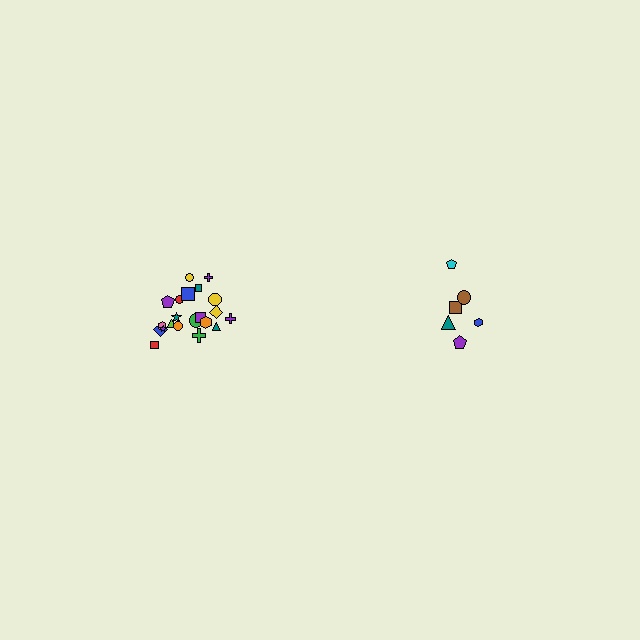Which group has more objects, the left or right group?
The left group.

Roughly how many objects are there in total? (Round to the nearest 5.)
Roughly 30 objects in total.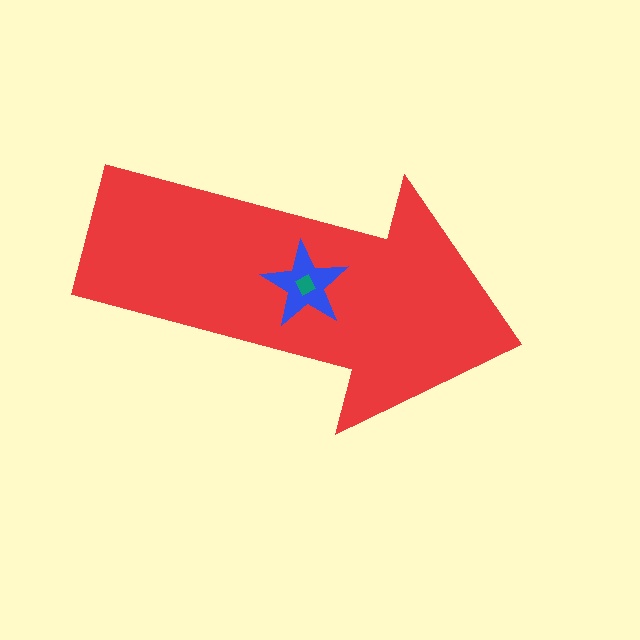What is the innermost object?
The teal diamond.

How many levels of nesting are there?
3.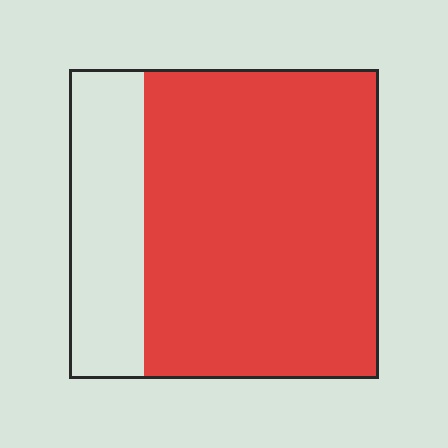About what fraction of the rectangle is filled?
About three quarters (3/4).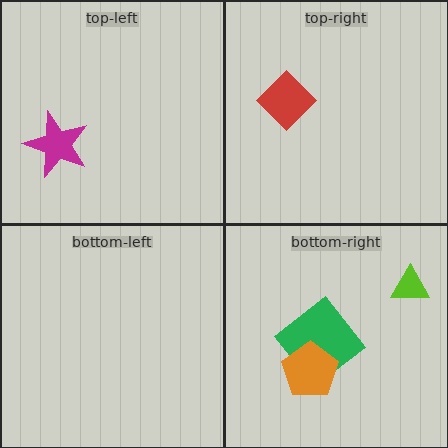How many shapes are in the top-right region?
1.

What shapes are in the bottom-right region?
The lime triangle, the green diamond, the orange pentagon.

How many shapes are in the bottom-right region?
3.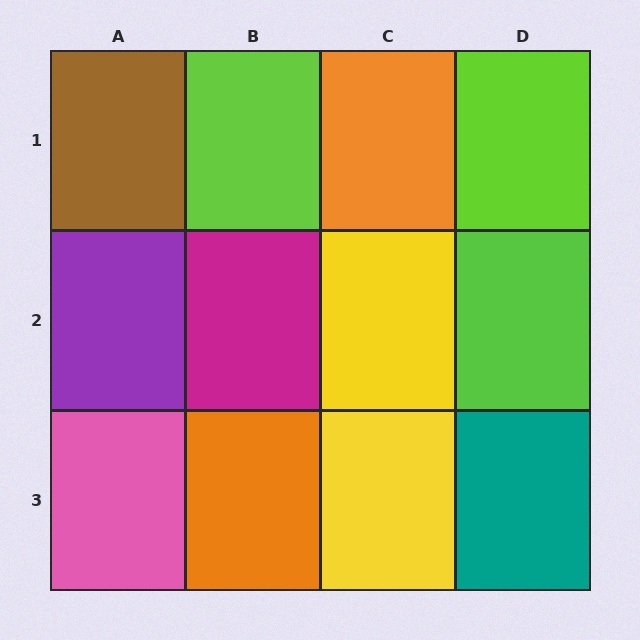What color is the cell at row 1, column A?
Brown.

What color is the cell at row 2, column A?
Purple.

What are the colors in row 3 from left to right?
Pink, orange, yellow, teal.